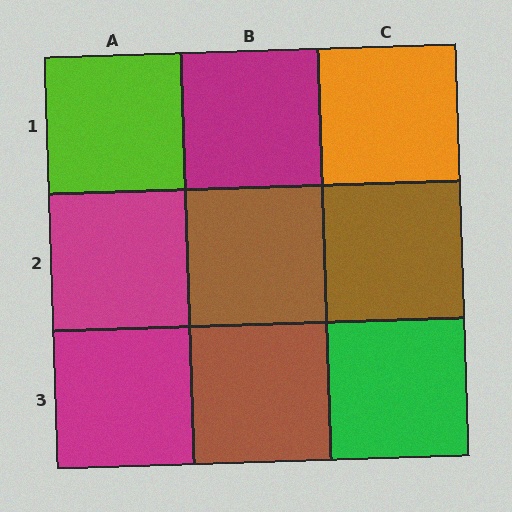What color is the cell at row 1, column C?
Orange.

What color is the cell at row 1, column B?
Magenta.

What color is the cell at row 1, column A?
Lime.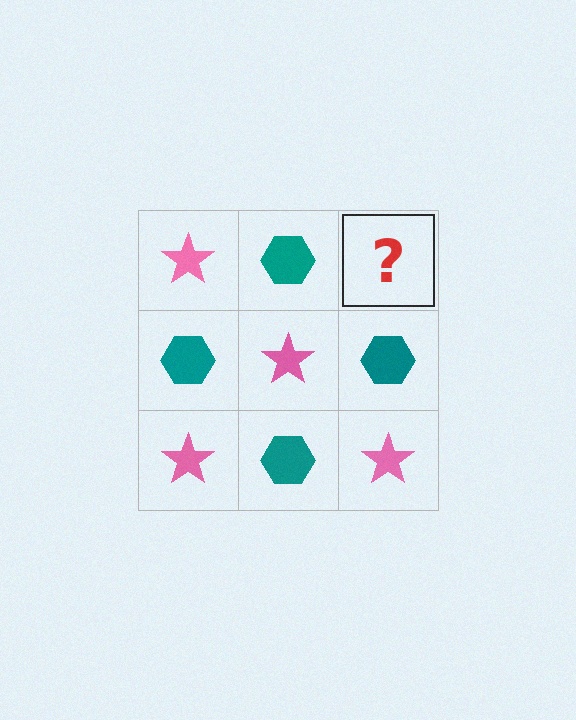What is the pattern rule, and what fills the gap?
The rule is that it alternates pink star and teal hexagon in a checkerboard pattern. The gap should be filled with a pink star.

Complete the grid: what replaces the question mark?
The question mark should be replaced with a pink star.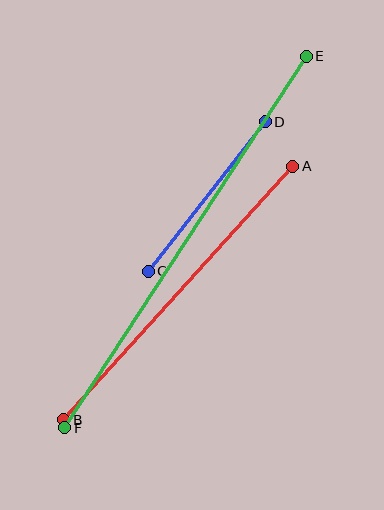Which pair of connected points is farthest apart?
Points E and F are farthest apart.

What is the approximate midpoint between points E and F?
The midpoint is at approximately (186, 242) pixels.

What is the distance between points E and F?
The distance is approximately 443 pixels.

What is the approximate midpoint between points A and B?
The midpoint is at approximately (178, 293) pixels.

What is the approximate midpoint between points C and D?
The midpoint is at approximately (207, 196) pixels.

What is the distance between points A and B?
The distance is approximately 342 pixels.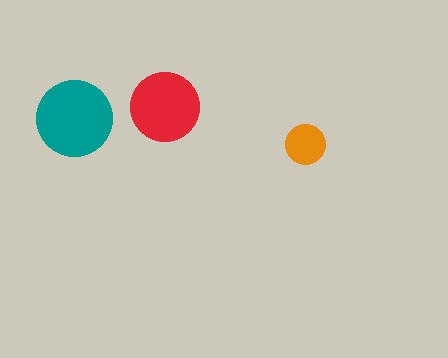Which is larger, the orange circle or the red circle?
The red one.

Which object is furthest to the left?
The teal circle is leftmost.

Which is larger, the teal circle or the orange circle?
The teal one.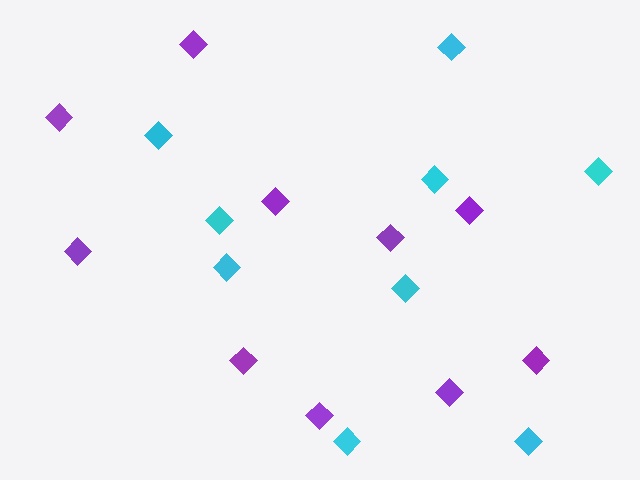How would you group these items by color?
There are 2 groups: one group of cyan diamonds (9) and one group of purple diamonds (10).